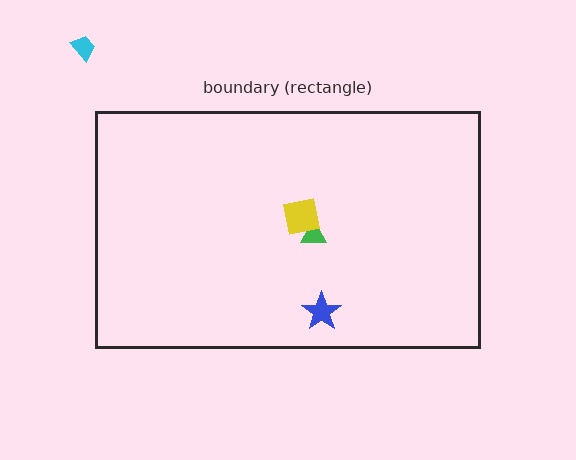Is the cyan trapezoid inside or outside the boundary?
Outside.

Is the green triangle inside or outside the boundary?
Inside.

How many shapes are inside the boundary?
3 inside, 1 outside.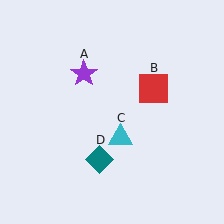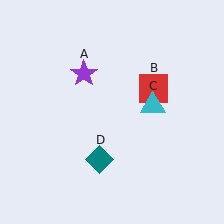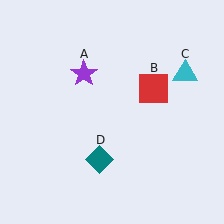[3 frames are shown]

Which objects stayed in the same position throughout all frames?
Purple star (object A) and red square (object B) and teal diamond (object D) remained stationary.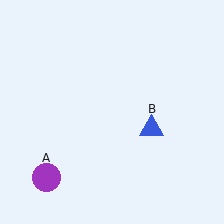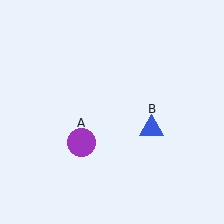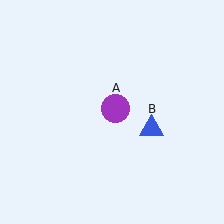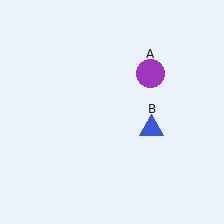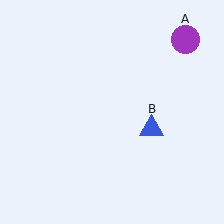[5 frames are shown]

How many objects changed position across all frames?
1 object changed position: purple circle (object A).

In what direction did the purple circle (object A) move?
The purple circle (object A) moved up and to the right.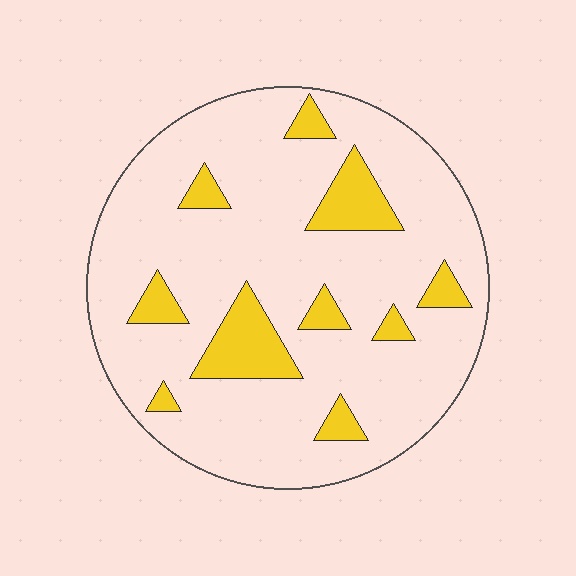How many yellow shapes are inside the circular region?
10.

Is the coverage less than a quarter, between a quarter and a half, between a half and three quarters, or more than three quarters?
Less than a quarter.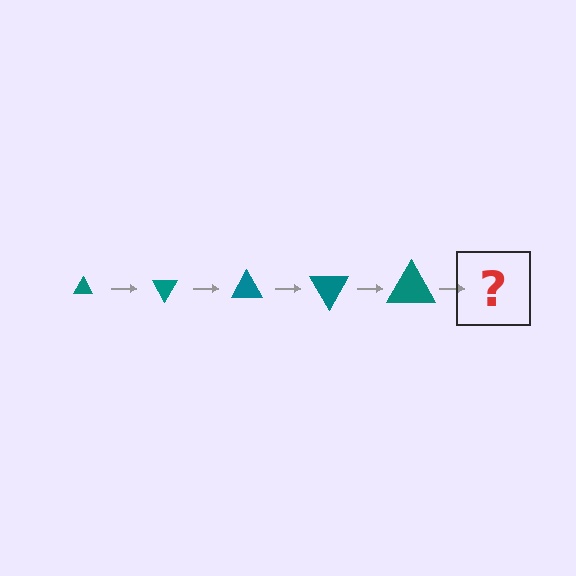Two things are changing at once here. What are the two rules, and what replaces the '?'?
The two rules are that the triangle grows larger each step and it rotates 60 degrees each step. The '?' should be a triangle, larger than the previous one and rotated 300 degrees from the start.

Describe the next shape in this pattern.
It should be a triangle, larger than the previous one and rotated 300 degrees from the start.